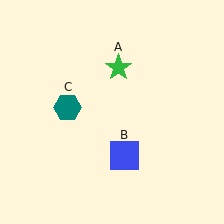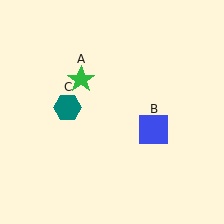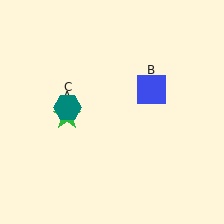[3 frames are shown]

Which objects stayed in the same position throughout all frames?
Teal hexagon (object C) remained stationary.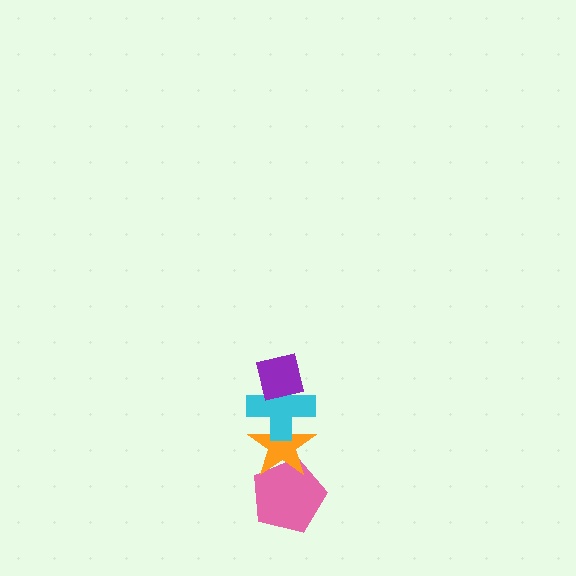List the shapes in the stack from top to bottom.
From top to bottom: the purple square, the cyan cross, the orange star, the pink pentagon.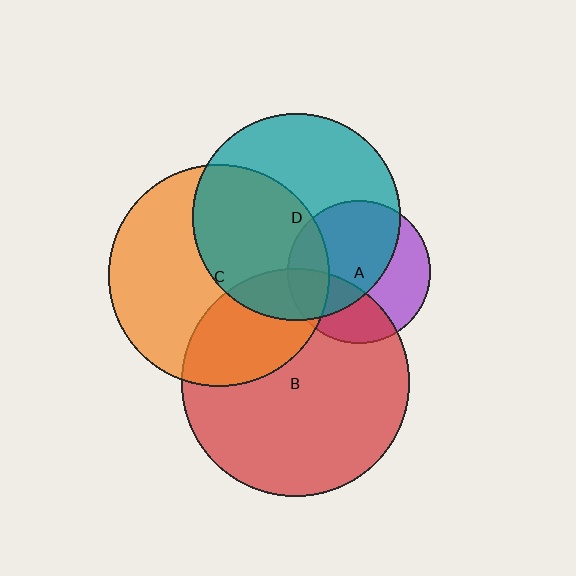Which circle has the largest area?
Circle B (red).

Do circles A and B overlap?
Yes.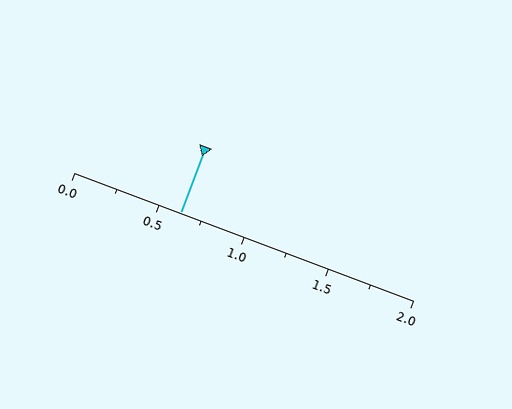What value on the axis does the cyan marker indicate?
The marker indicates approximately 0.62.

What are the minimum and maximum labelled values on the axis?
The axis runs from 0.0 to 2.0.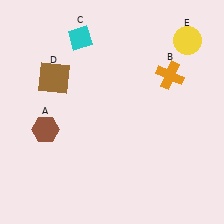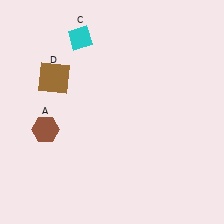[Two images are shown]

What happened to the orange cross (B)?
The orange cross (B) was removed in Image 2. It was in the top-right area of Image 1.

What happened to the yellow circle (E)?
The yellow circle (E) was removed in Image 2. It was in the top-right area of Image 1.